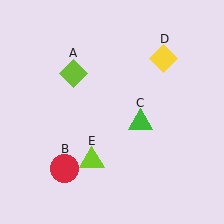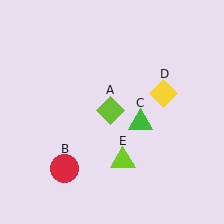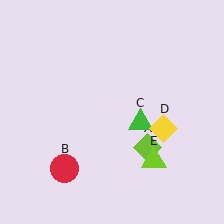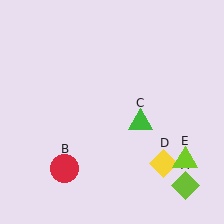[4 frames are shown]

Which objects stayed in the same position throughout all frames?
Red circle (object B) and green triangle (object C) remained stationary.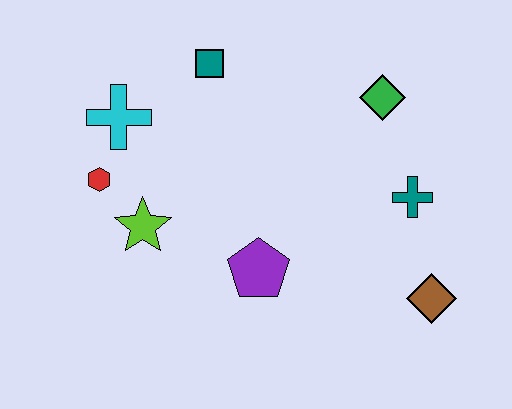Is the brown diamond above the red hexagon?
No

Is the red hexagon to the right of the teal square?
No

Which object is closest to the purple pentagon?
The lime star is closest to the purple pentagon.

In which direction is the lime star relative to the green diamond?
The lime star is to the left of the green diamond.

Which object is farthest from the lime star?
The brown diamond is farthest from the lime star.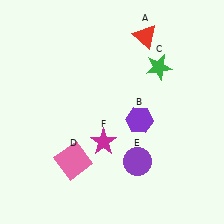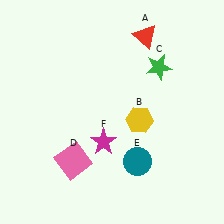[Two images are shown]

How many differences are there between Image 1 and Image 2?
There are 2 differences between the two images.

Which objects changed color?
B changed from purple to yellow. E changed from purple to teal.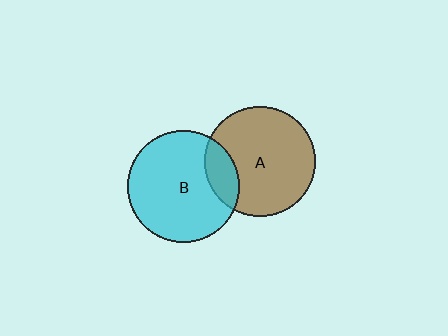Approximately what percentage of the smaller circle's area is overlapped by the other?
Approximately 15%.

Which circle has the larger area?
Circle B (cyan).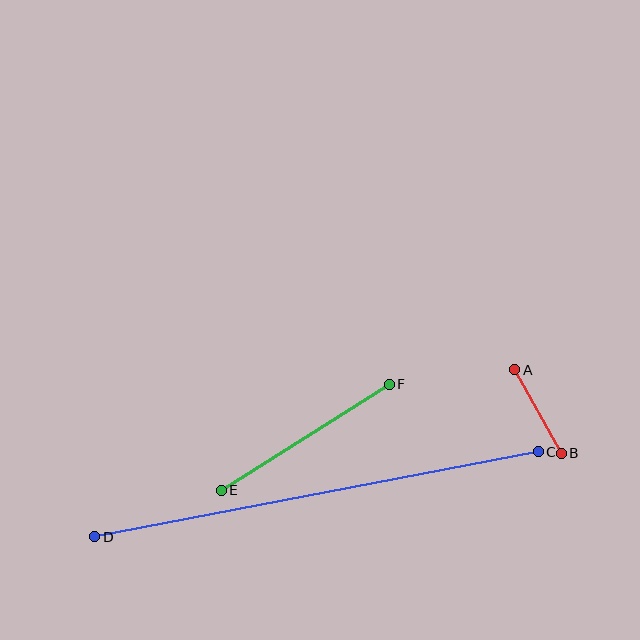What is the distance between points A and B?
The distance is approximately 96 pixels.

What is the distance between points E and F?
The distance is approximately 198 pixels.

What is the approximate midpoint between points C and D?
The midpoint is at approximately (317, 494) pixels.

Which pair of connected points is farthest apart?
Points C and D are farthest apart.